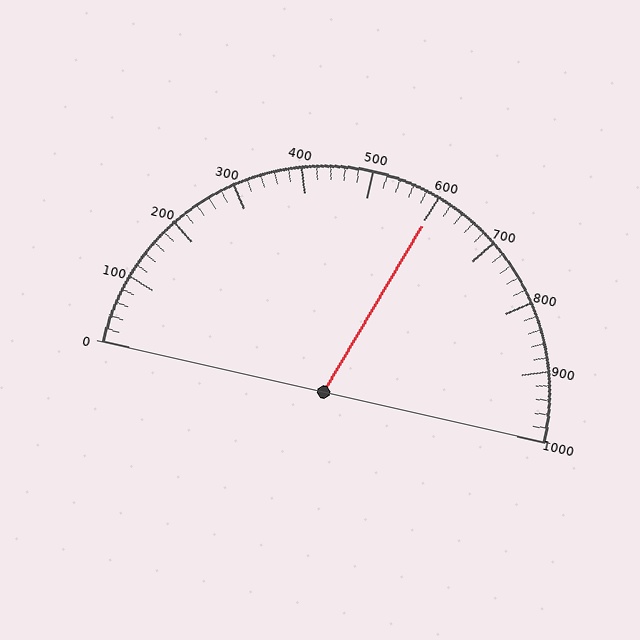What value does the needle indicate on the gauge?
The needle indicates approximately 600.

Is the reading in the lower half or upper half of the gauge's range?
The reading is in the upper half of the range (0 to 1000).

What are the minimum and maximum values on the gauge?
The gauge ranges from 0 to 1000.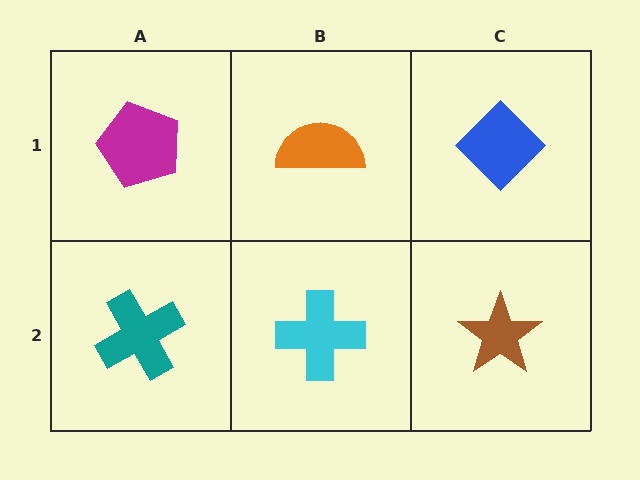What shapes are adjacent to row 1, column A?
A teal cross (row 2, column A), an orange semicircle (row 1, column B).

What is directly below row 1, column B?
A cyan cross.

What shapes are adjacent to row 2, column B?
An orange semicircle (row 1, column B), a teal cross (row 2, column A), a brown star (row 2, column C).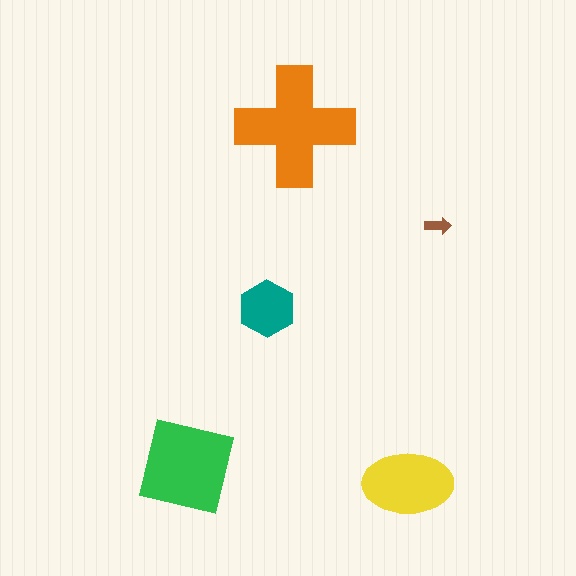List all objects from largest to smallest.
The orange cross, the green square, the yellow ellipse, the teal hexagon, the brown arrow.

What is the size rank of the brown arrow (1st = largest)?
5th.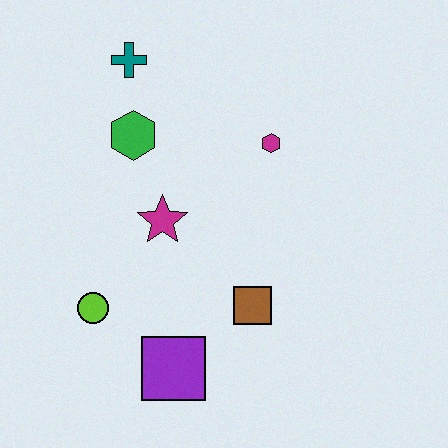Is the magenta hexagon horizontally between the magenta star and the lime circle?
No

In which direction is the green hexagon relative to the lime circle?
The green hexagon is above the lime circle.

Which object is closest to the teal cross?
The green hexagon is closest to the teal cross.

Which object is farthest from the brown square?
The teal cross is farthest from the brown square.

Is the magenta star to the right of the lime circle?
Yes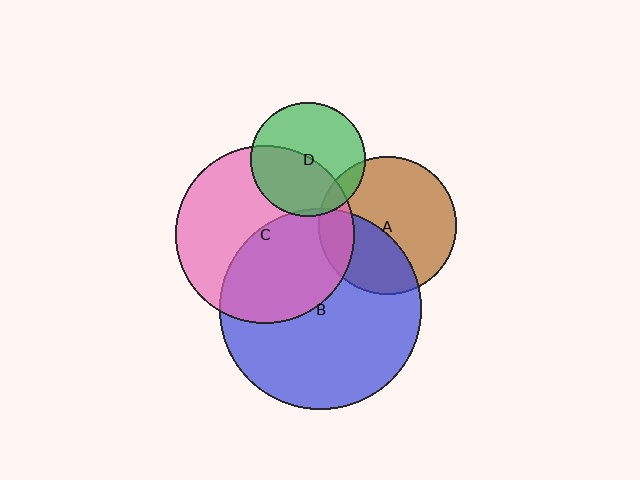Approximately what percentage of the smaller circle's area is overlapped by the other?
Approximately 10%.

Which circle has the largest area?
Circle B (blue).